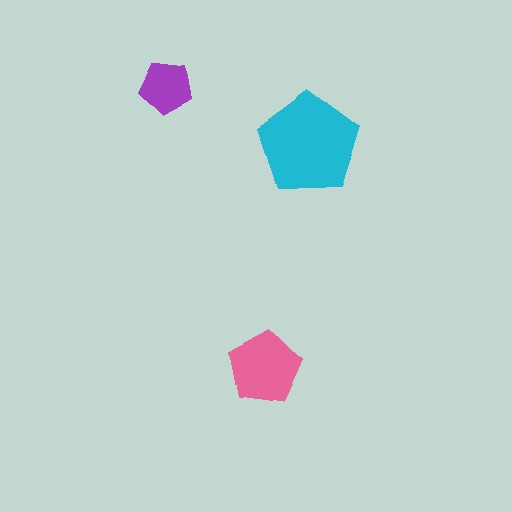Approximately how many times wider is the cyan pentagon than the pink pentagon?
About 1.5 times wider.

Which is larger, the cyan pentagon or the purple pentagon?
The cyan one.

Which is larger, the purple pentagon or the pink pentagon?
The pink one.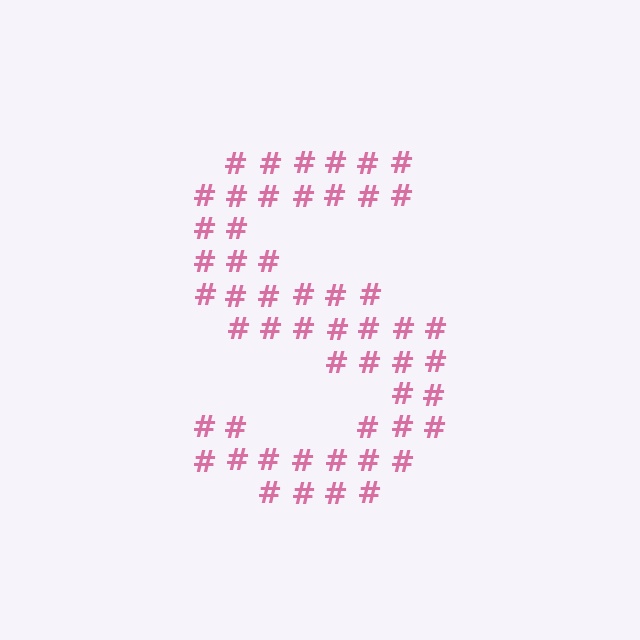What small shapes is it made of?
It is made of small hash symbols.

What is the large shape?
The large shape is the letter S.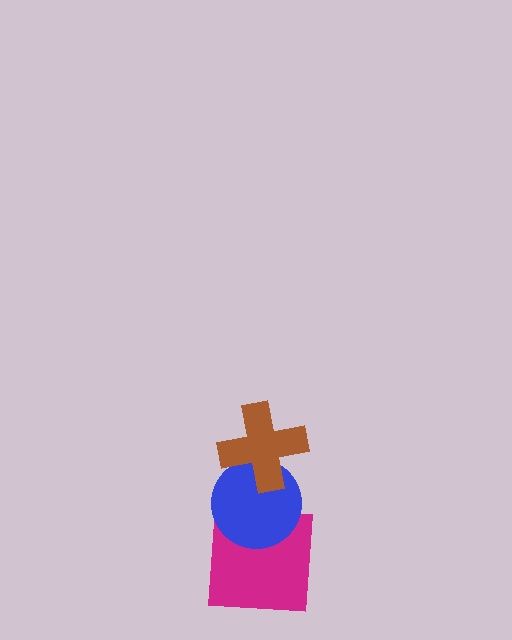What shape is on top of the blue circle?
The brown cross is on top of the blue circle.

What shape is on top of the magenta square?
The blue circle is on top of the magenta square.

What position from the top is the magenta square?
The magenta square is 3rd from the top.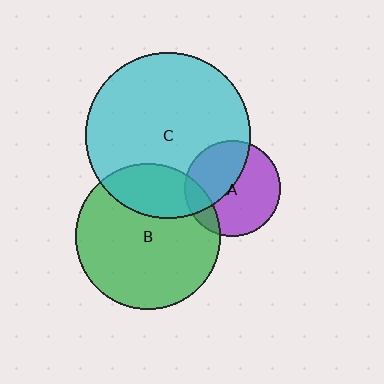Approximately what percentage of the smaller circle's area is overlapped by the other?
Approximately 15%.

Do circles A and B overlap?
Yes.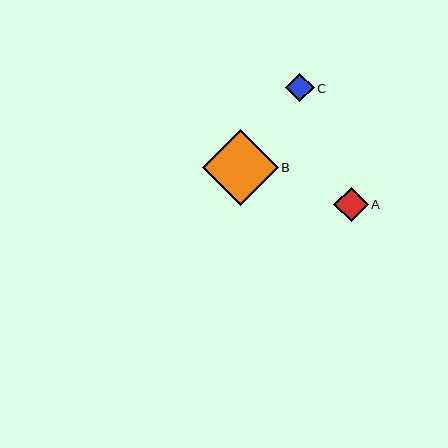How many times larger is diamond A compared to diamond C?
Diamond A is approximately 1.2 times the size of diamond C.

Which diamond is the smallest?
Diamond C is the smallest with a size of approximately 28 pixels.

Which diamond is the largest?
Diamond B is the largest with a size of approximately 76 pixels.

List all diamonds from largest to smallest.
From largest to smallest: B, A, C.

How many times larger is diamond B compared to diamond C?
Diamond B is approximately 2.7 times the size of diamond C.